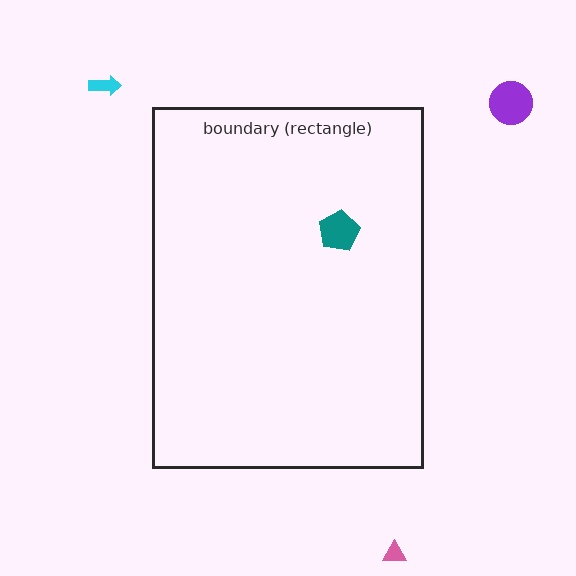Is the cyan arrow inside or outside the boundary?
Outside.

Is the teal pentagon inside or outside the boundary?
Inside.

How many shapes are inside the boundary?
1 inside, 3 outside.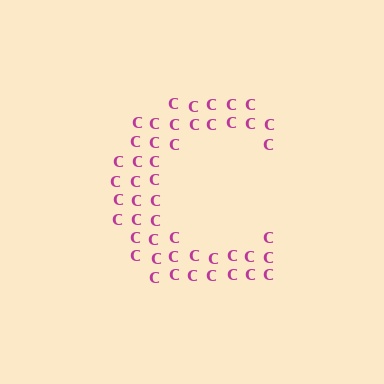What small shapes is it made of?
It is made of small letter C's.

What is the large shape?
The large shape is the letter C.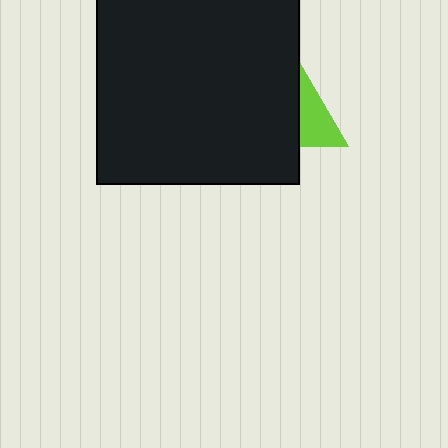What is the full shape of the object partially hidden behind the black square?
The partially hidden object is a lime triangle.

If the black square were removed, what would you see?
You would see the complete lime triangle.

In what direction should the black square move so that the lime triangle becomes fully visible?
The black square should move left. That is the shortest direction to clear the overlap and leave the lime triangle fully visible.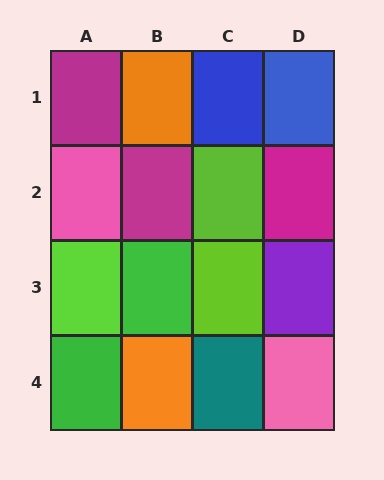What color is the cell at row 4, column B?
Orange.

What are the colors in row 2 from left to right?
Pink, magenta, lime, magenta.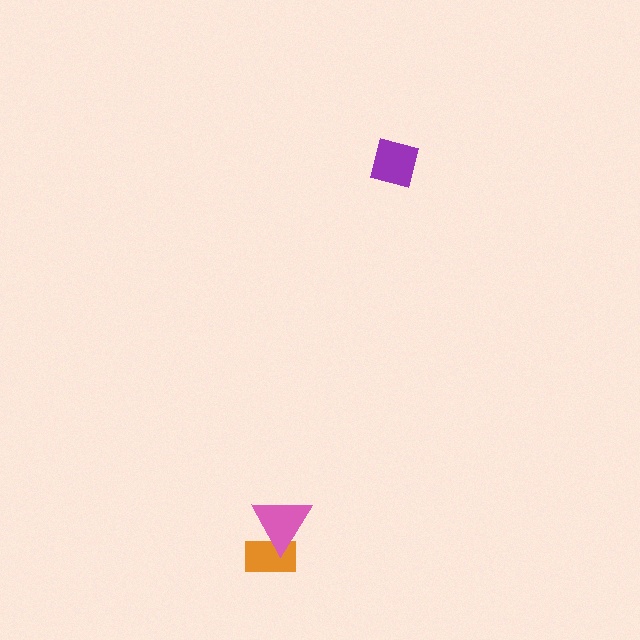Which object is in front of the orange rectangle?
The pink triangle is in front of the orange rectangle.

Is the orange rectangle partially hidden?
Yes, it is partially covered by another shape.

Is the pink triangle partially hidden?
No, no other shape covers it.